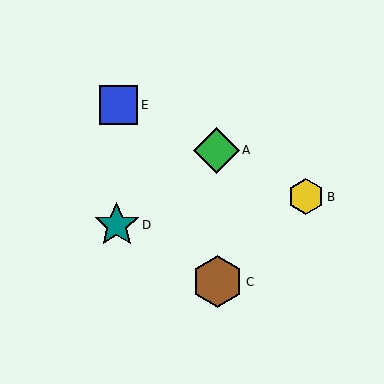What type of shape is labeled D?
Shape D is a teal star.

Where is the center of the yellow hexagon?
The center of the yellow hexagon is at (306, 197).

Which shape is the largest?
The brown hexagon (labeled C) is the largest.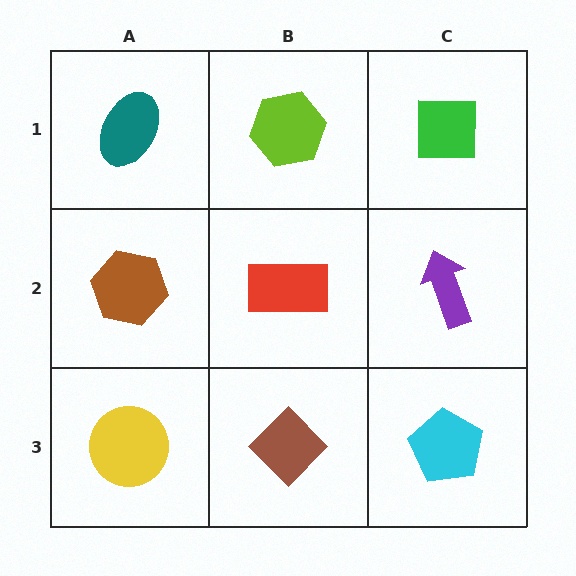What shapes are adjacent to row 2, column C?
A green square (row 1, column C), a cyan pentagon (row 3, column C), a red rectangle (row 2, column B).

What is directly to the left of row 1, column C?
A lime hexagon.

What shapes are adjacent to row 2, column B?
A lime hexagon (row 1, column B), a brown diamond (row 3, column B), a brown hexagon (row 2, column A), a purple arrow (row 2, column C).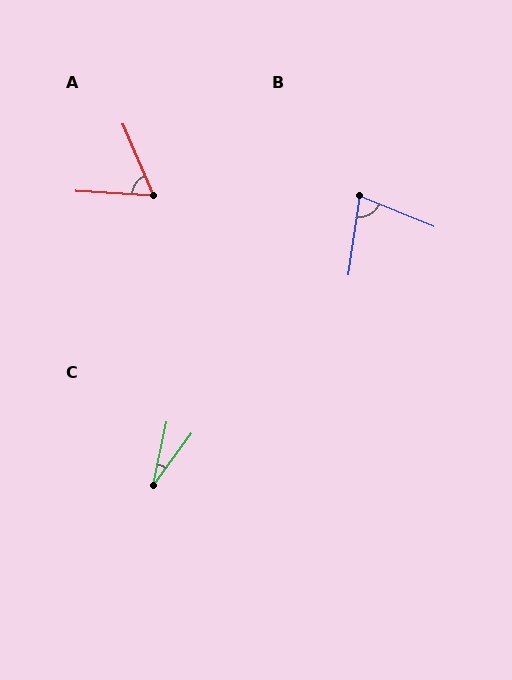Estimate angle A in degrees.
Approximately 63 degrees.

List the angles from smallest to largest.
C (24°), A (63°), B (76°).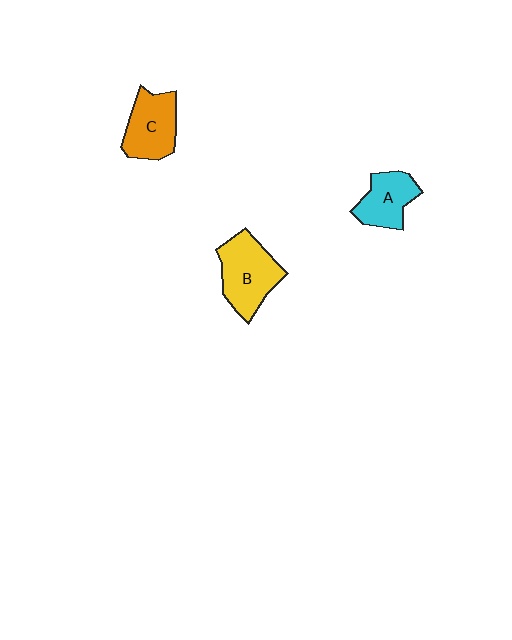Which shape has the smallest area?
Shape A (cyan).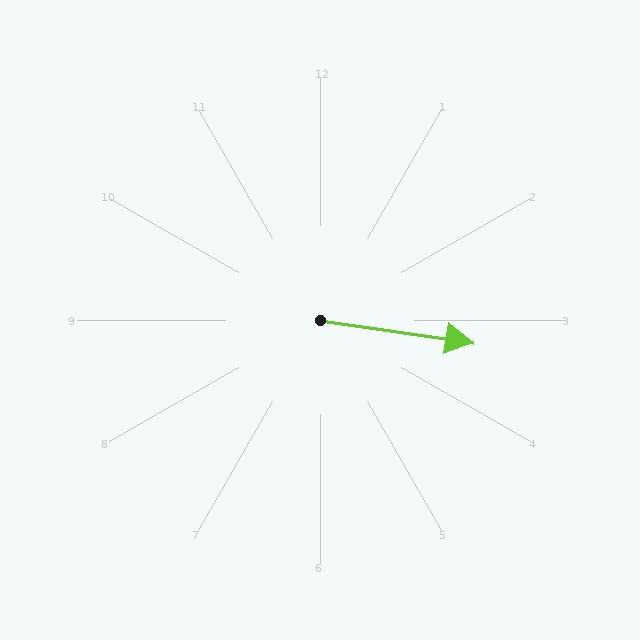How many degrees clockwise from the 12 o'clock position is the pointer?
Approximately 98 degrees.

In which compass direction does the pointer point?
East.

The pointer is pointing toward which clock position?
Roughly 3 o'clock.